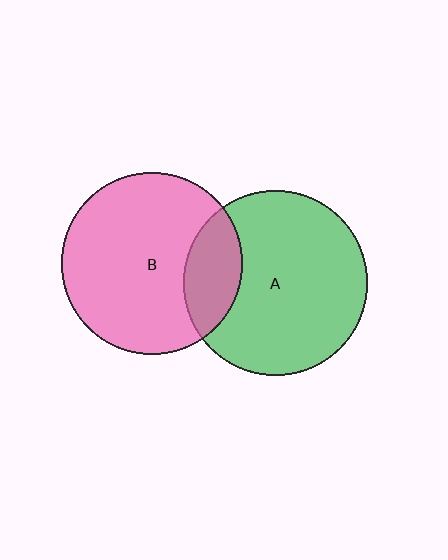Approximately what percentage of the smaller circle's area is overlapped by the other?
Approximately 20%.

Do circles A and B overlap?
Yes.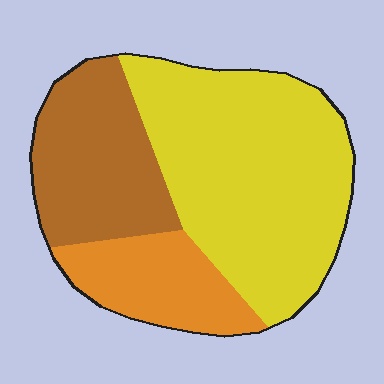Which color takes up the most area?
Yellow, at roughly 55%.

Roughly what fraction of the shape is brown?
Brown covers around 25% of the shape.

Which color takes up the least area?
Orange, at roughly 20%.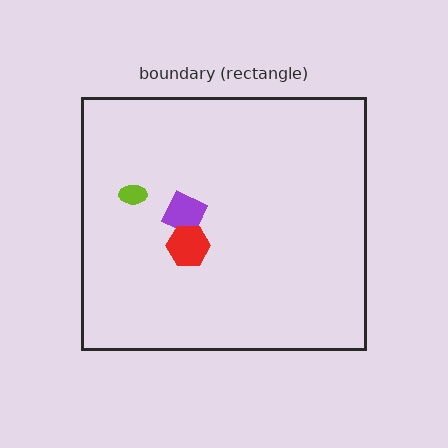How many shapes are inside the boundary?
3 inside, 0 outside.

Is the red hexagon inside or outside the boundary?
Inside.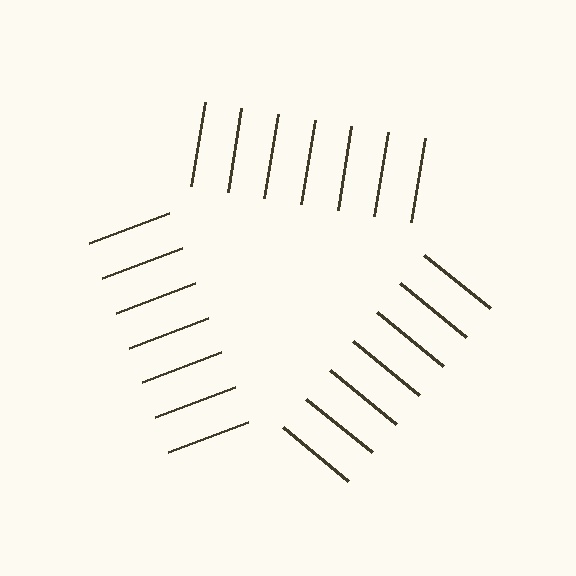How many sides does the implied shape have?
3 sides — the line-ends trace a triangle.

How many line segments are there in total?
21 — 7 along each of the 3 edges.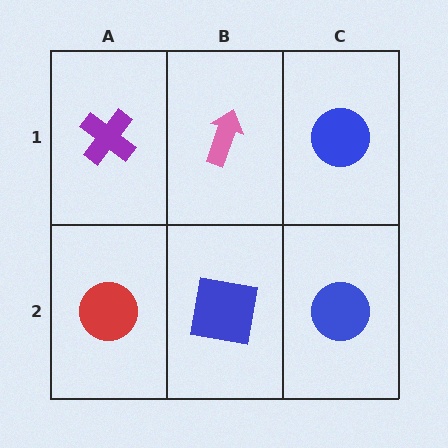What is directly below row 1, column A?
A red circle.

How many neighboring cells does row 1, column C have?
2.